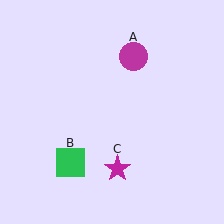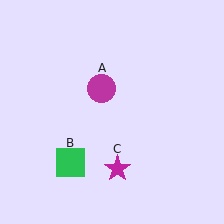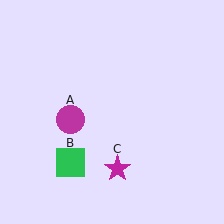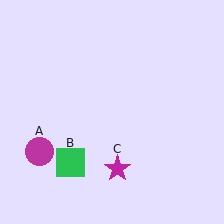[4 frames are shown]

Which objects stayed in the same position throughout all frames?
Green square (object B) and magenta star (object C) remained stationary.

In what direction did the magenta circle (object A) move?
The magenta circle (object A) moved down and to the left.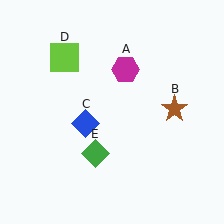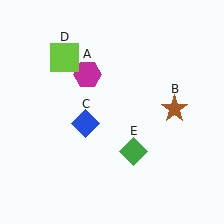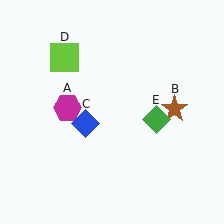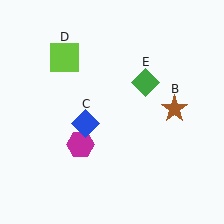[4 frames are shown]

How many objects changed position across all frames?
2 objects changed position: magenta hexagon (object A), green diamond (object E).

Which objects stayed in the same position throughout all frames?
Brown star (object B) and blue diamond (object C) and lime square (object D) remained stationary.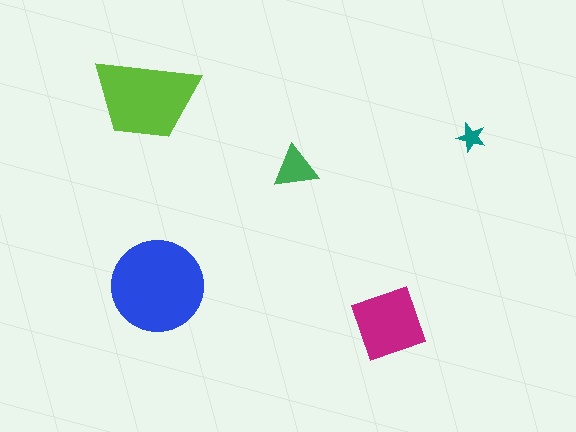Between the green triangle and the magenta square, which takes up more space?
The magenta square.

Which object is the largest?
The blue circle.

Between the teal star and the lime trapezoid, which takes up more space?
The lime trapezoid.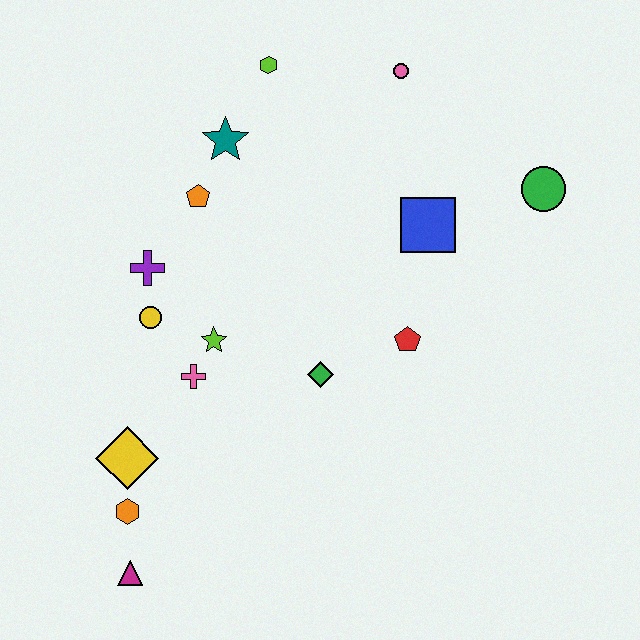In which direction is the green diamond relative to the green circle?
The green diamond is to the left of the green circle.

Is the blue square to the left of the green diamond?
No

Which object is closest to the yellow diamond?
The orange hexagon is closest to the yellow diamond.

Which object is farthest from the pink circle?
The magenta triangle is farthest from the pink circle.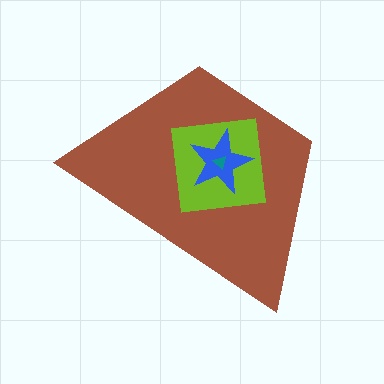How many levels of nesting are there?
4.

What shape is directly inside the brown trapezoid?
The lime square.